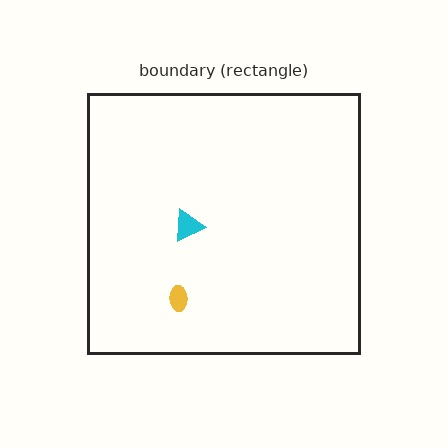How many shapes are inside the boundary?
2 inside, 0 outside.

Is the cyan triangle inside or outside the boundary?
Inside.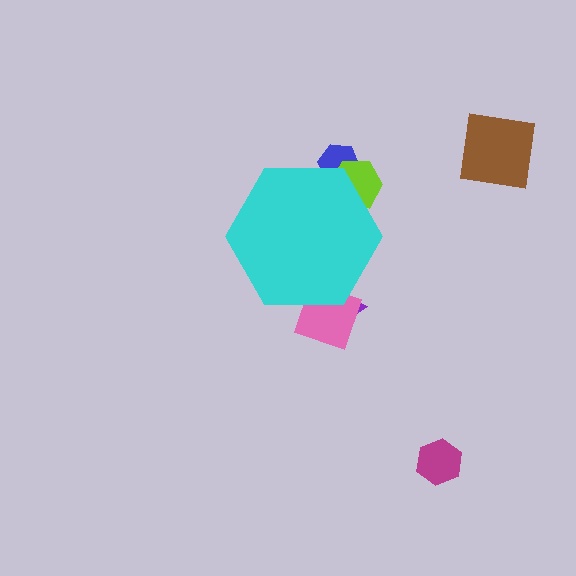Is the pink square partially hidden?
Yes, the pink square is partially hidden behind the cyan hexagon.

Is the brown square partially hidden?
No, the brown square is fully visible.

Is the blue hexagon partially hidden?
Yes, the blue hexagon is partially hidden behind the cyan hexagon.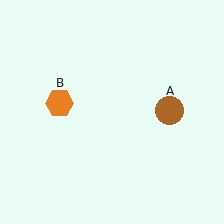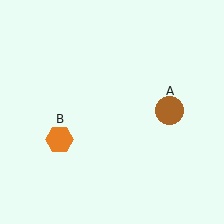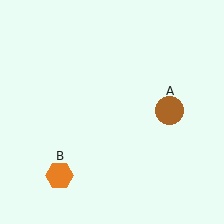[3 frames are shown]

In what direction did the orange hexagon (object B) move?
The orange hexagon (object B) moved down.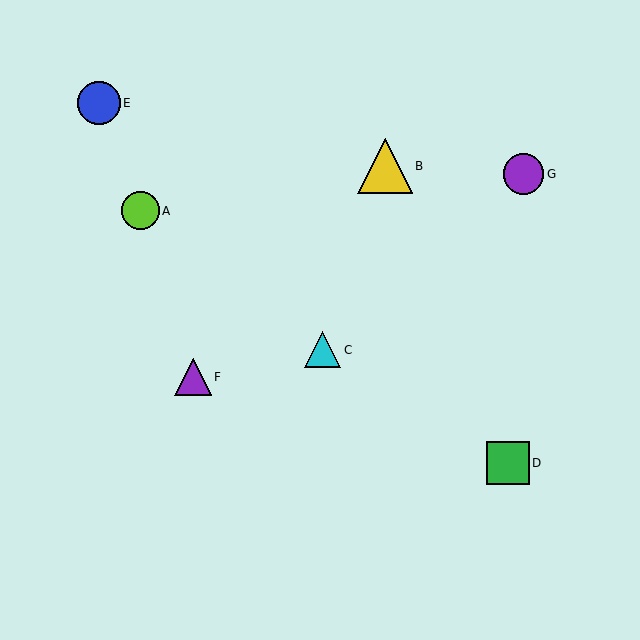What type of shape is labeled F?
Shape F is a purple triangle.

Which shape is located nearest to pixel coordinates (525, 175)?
The purple circle (labeled G) at (524, 174) is nearest to that location.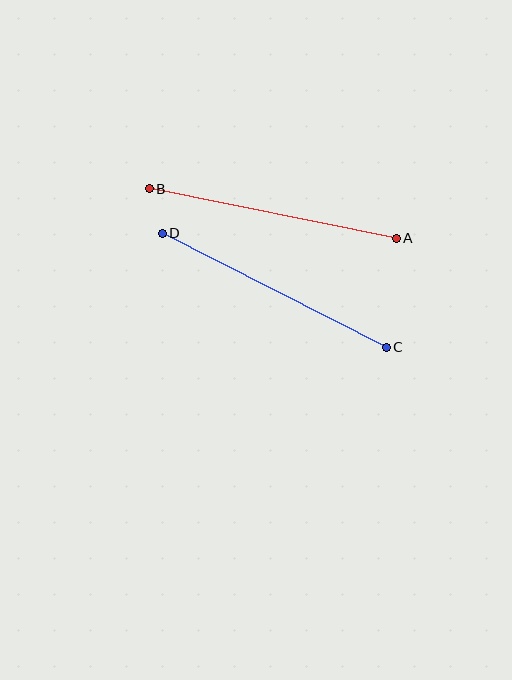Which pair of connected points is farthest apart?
Points A and B are farthest apart.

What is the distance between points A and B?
The distance is approximately 252 pixels.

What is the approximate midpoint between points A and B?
The midpoint is at approximately (273, 214) pixels.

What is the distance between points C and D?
The distance is approximately 251 pixels.